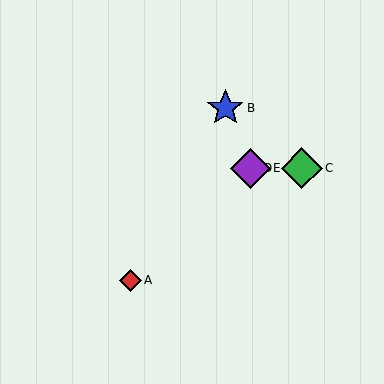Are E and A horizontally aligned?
No, E is at y≈168 and A is at y≈280.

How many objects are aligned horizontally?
3 objects (C, D, E) are aligned horizontally.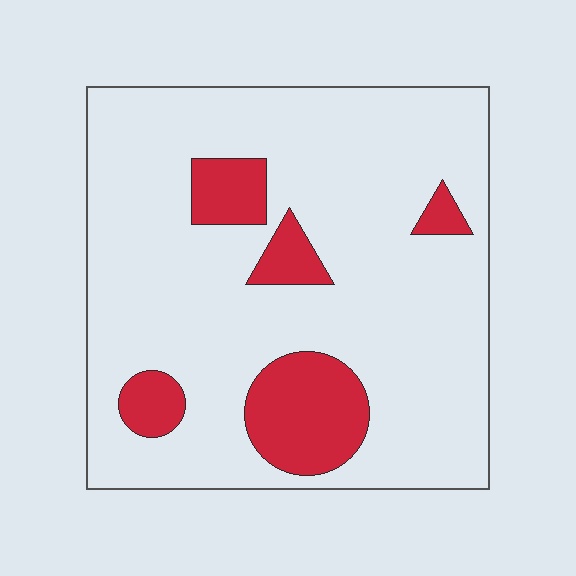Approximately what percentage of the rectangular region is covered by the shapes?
Approximately 15%.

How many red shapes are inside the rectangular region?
5.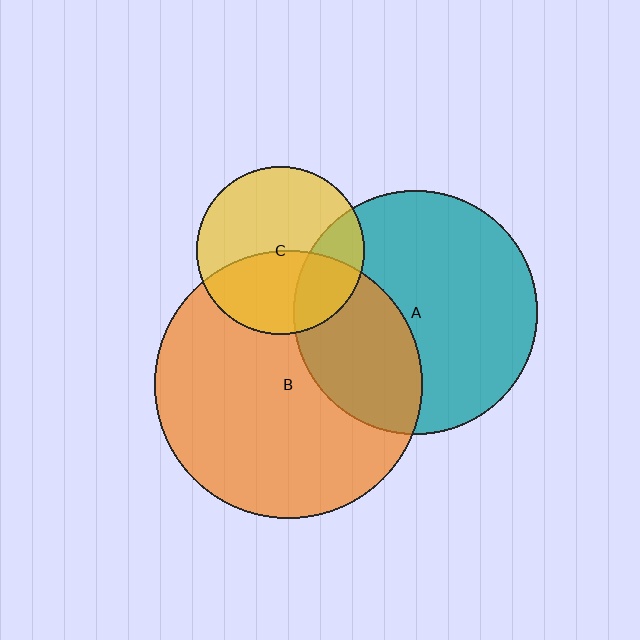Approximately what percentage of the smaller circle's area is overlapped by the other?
Approximately 25%.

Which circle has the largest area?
Circle B (orange).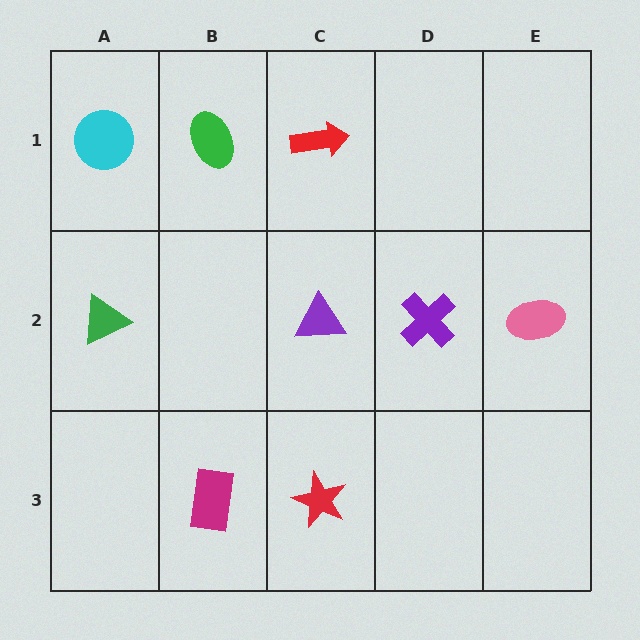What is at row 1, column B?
A green ellipse.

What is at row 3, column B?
A magenta rectangle.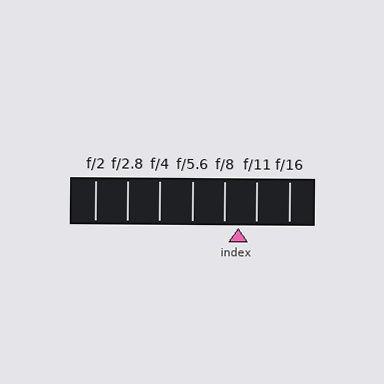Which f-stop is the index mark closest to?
The index mark is closest to f/8.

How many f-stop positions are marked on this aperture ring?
There are 7 f-stop positions marked.